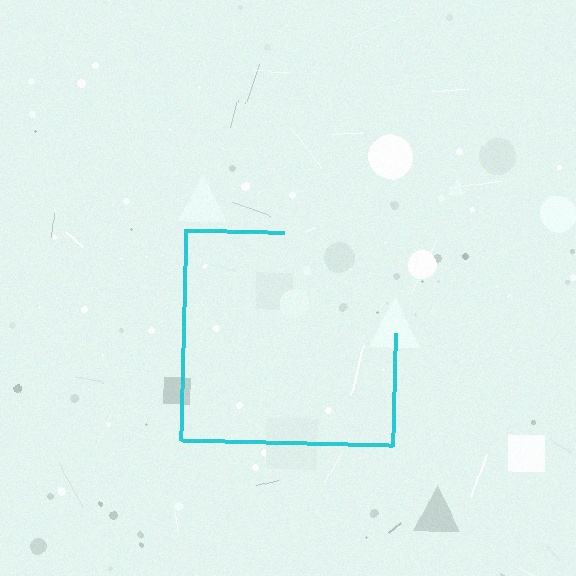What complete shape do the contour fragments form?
The contour fragments form a square.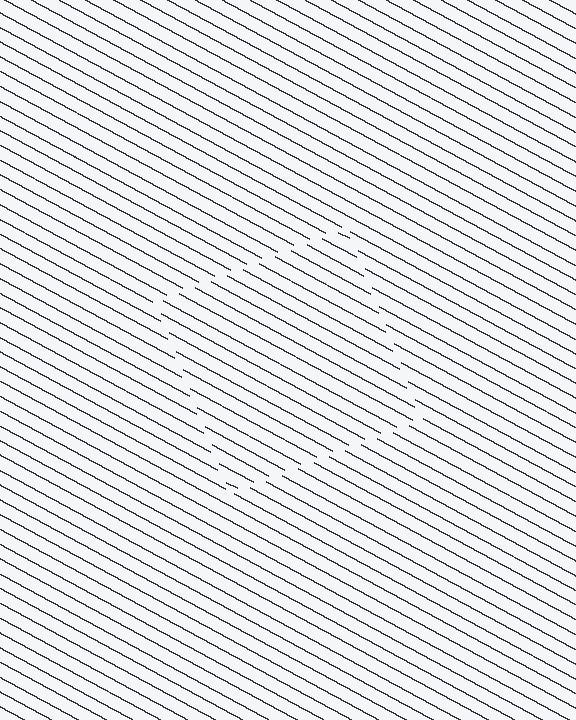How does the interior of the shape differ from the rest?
The interior of the shape contains the same grating, shifted by half a period — the contour is defined by the phase discontinuity where line-ends from the inner and outer gratings abut.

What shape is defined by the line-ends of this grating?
An illusory square. The interior of the shape contains the same grating, shifted by half a period — the contour is defined by the phase discontinuity where line-ends from the inner and outer gratings abut.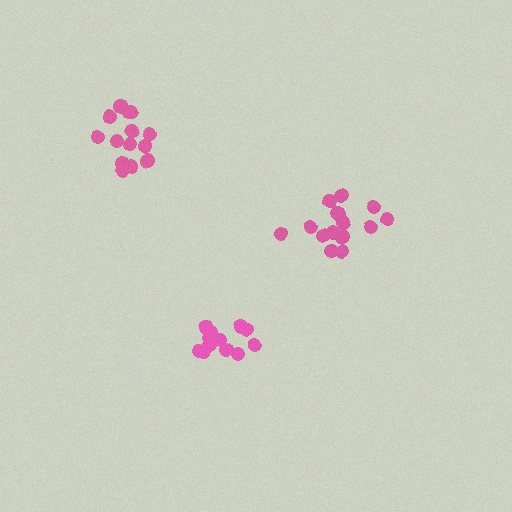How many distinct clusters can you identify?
There are 3 distinct clusters.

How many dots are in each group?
Group 1: 15 dots, Group 2: 14 dots, Group 3: 12 dots (41 total).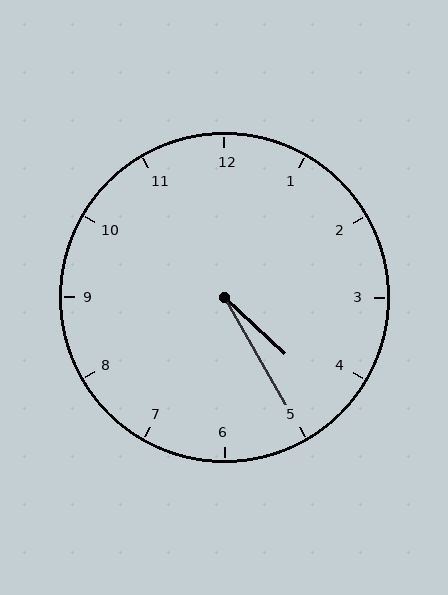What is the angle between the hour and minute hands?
Approximately 18 degrees.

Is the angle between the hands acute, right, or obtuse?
It is acute.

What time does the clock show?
4:25.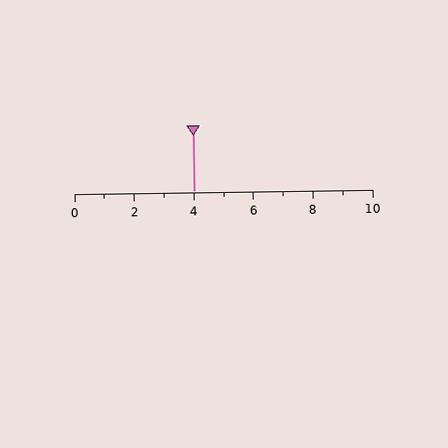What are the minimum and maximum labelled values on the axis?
The axis runs from 0 to 10.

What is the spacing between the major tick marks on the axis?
The major ticks are spaced 2 apart.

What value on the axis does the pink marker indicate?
The marker indicates approximately 4.